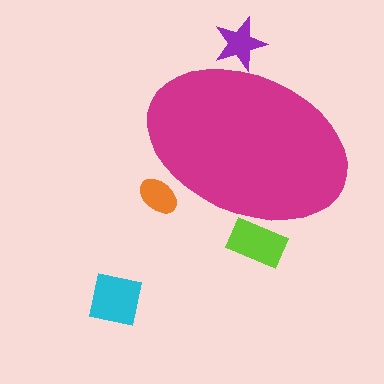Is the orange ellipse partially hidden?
Yes, the orange ellipse is partially hidden behind the magenta ellipse.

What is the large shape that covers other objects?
A magenta ellipse.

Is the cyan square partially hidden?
No, the cyan square is fully visible.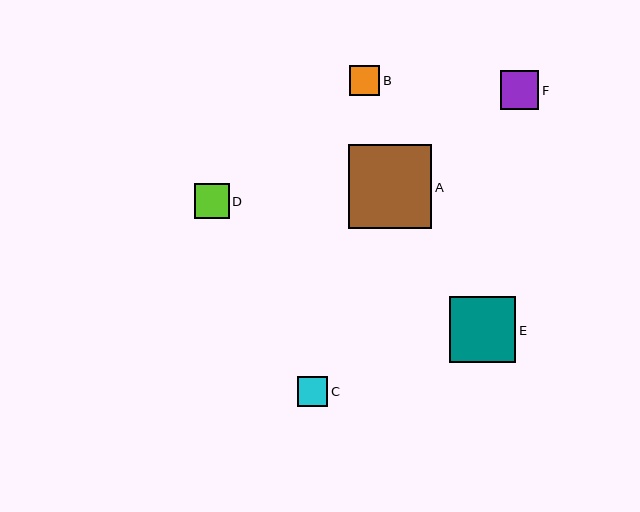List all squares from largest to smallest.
From largest to smallest: A, E, F, D, B, C.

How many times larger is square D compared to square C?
Square D is approximately 1.2 times the size of square C.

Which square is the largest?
Square A is the largest with a size of approximately 83 pixels.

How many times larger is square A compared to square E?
Square A is approximately 1.3 times the size of square E.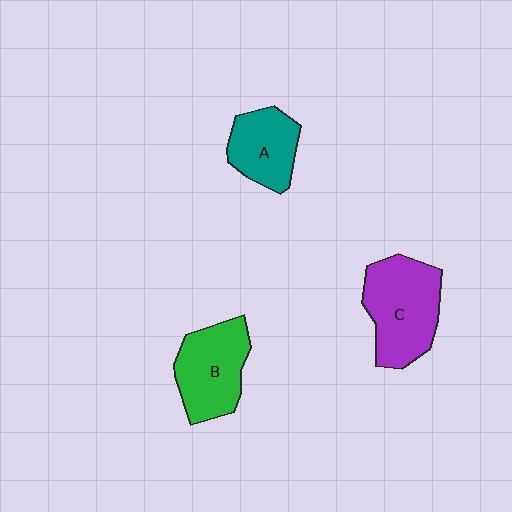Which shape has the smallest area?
Shape A (teal).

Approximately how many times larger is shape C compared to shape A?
Approximately 1.5 times.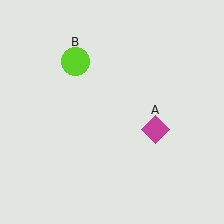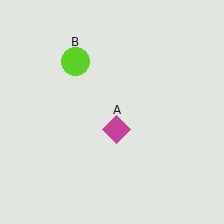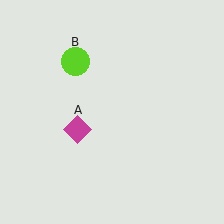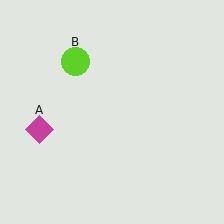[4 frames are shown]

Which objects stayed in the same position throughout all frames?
Lime circle (object B) remained stationary.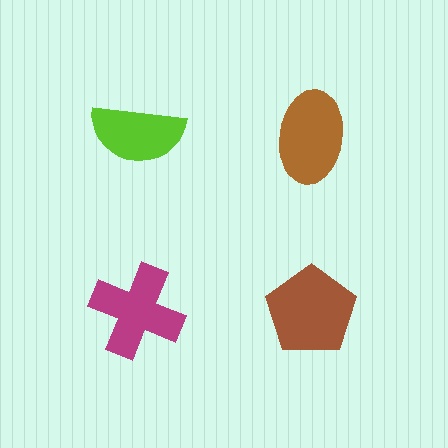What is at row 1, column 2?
A brown ellipse.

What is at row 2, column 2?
A brown pentagon.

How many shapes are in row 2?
2 shapes.